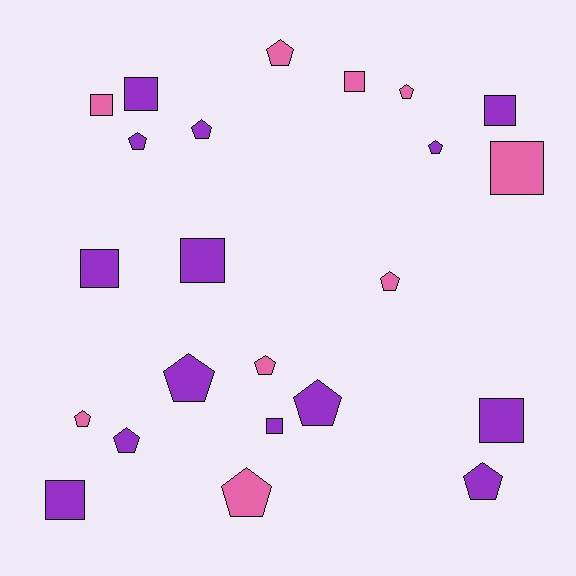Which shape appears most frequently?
Pentagon, with 13 objects.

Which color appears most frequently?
Purple, with 14 objects.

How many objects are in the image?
There are 23 objects.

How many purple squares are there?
There are 7 purple squares.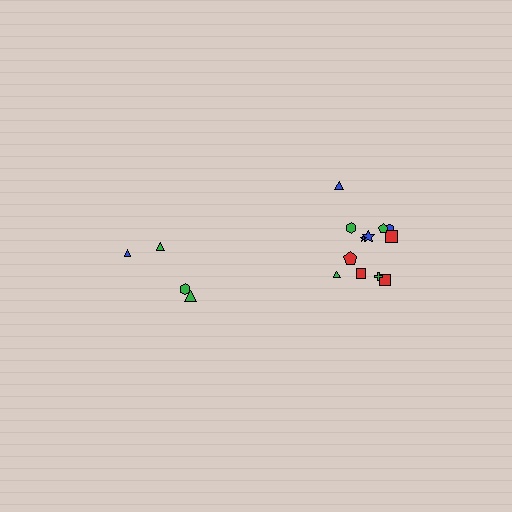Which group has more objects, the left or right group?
The right group.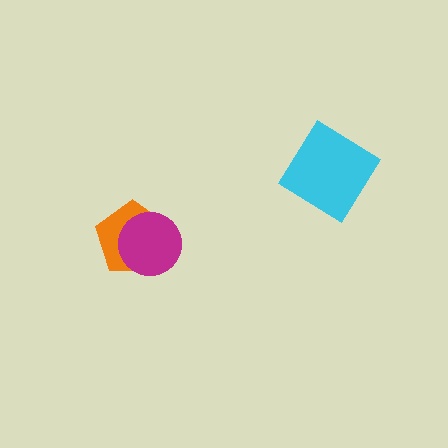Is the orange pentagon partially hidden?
Yes, it is partially covered by another shape.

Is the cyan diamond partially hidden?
No, no other shape covers it.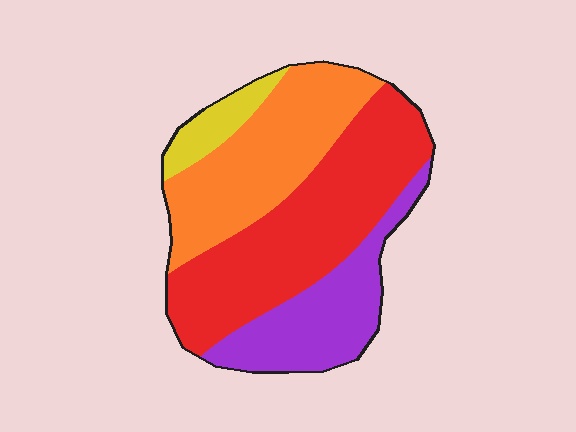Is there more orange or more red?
Red.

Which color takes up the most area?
Red, at roughly 40%.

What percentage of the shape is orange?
Orange takes up about one third (1/3) of the shape.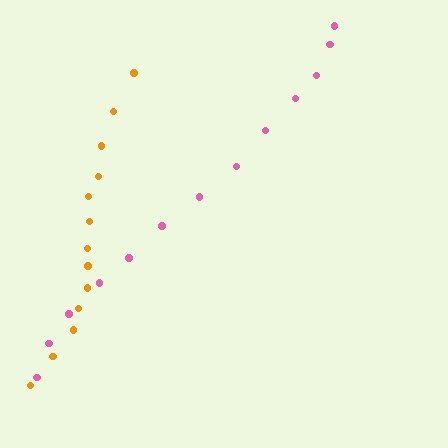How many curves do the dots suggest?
There are 2 distinct paths.